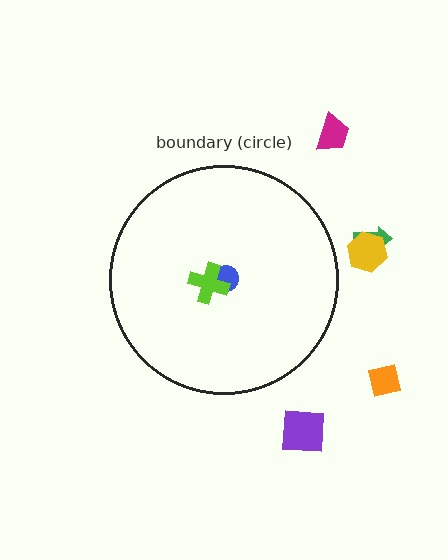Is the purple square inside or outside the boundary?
Outside.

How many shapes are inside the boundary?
2 inside, 5 outside.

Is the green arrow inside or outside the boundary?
Outside.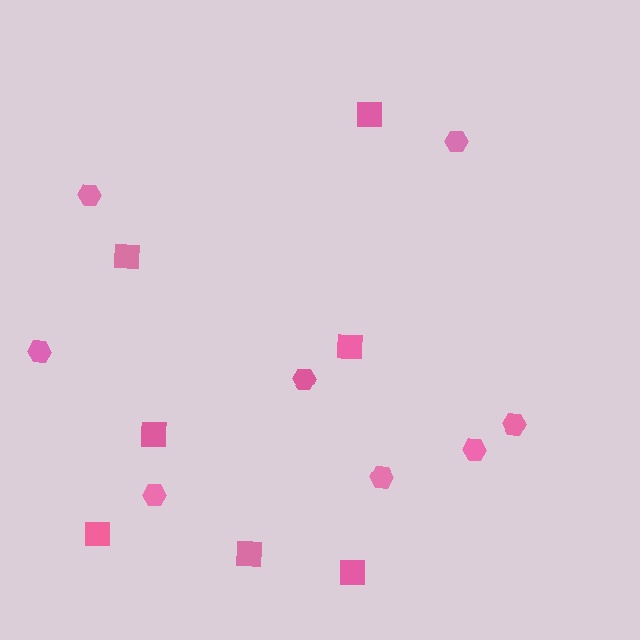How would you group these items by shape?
There are 2 groups: one group of squares (7) and one group of hexagons (8).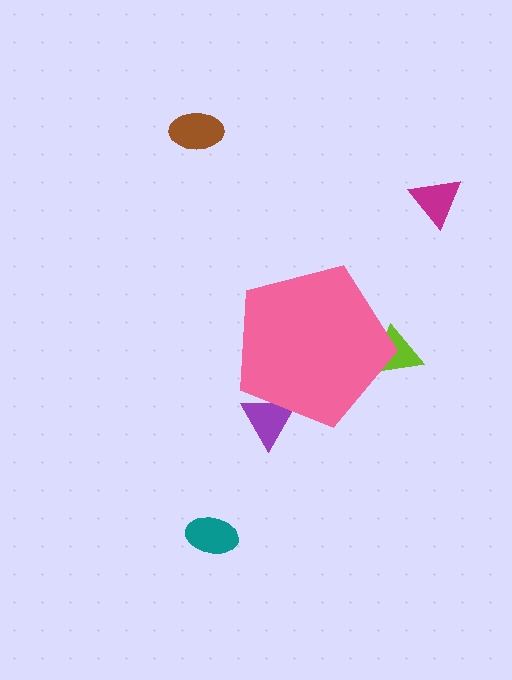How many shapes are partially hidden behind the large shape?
2 shapes are partially hidden.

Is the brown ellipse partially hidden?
No, the brown ellipse is fully visible.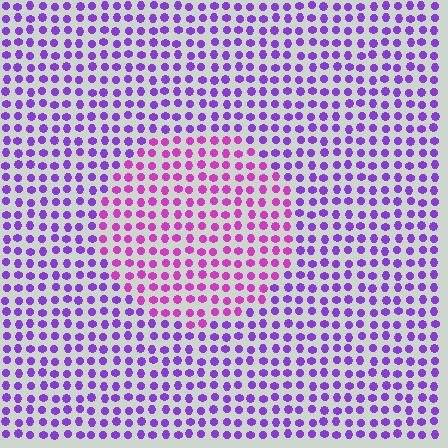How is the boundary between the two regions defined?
The boundary is defined purely by a slight shift in hue (about 34 degrees). Spacing, size, and orientation are identical on both sides.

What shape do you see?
I see a circle.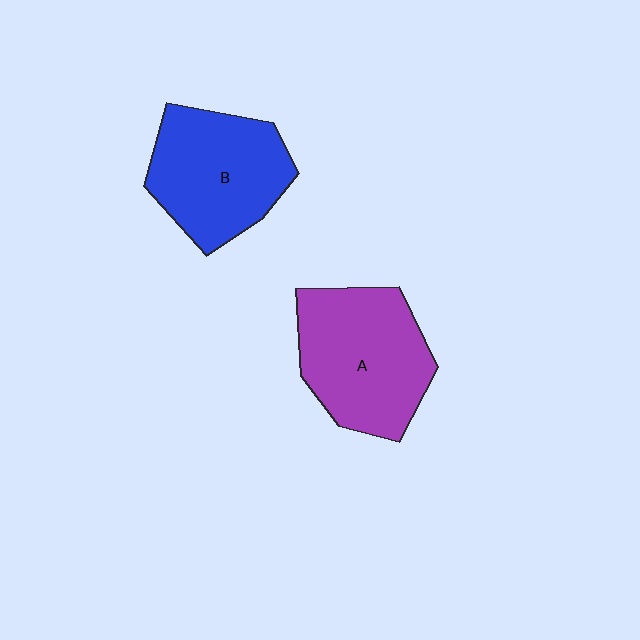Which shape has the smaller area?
Shape B (blue).